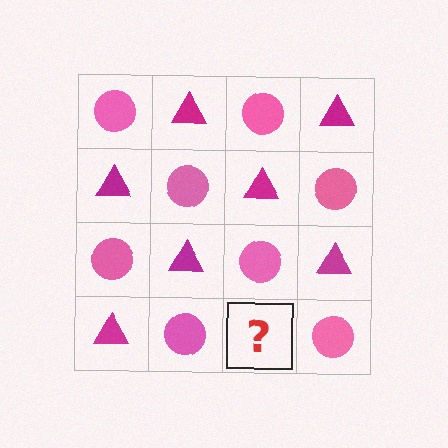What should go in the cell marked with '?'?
The missing cell should contain a magenta triangle.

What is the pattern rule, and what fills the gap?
The rule is that it alternates pink circle and magenta triangle in a checkerboard pattern. The gap should be filled with a magenta triangle.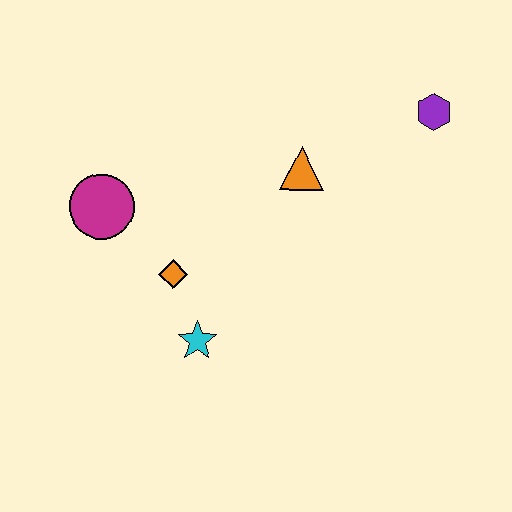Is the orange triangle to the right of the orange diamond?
Yes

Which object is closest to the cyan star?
The orange diamond is closest to the cyan star.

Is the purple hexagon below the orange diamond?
No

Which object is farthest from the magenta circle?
The purple hexagon is farthest from the magenta circle.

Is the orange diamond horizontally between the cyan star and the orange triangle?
No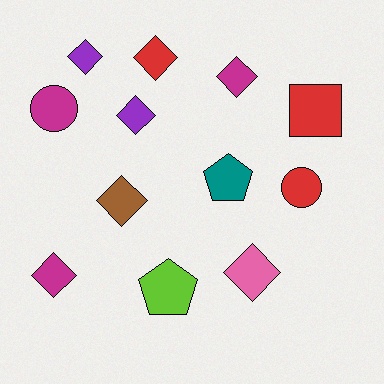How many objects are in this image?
There are 12 objects.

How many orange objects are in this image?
There are no orange objects.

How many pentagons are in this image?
There are 2 pentagons.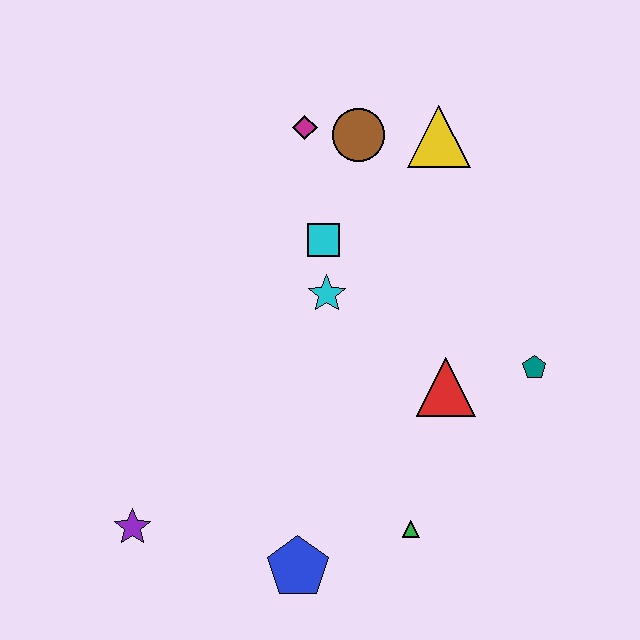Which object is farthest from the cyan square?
The purple star is farthest from the cyan square.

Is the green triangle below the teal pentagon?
Yes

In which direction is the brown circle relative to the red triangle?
The brown circle is above the red triangle.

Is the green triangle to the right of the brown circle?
Yes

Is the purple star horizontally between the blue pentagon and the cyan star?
No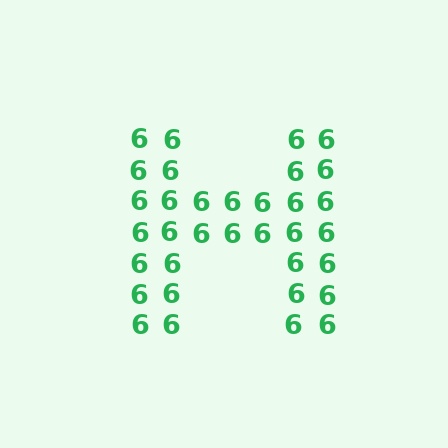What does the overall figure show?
The overall figure shows the letter H.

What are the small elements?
The small elements are digit 6's.